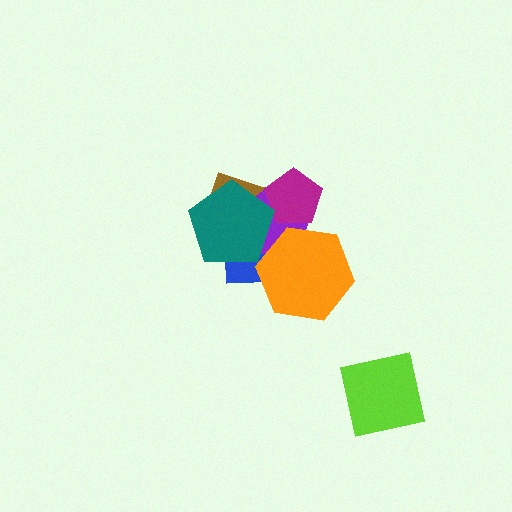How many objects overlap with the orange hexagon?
3 objects overlap with the orange hexagon.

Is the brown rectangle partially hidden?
Yes, it is partially covered by another shape.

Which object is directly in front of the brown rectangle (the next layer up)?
The purple pentagon is directly in front of the brown rectangle.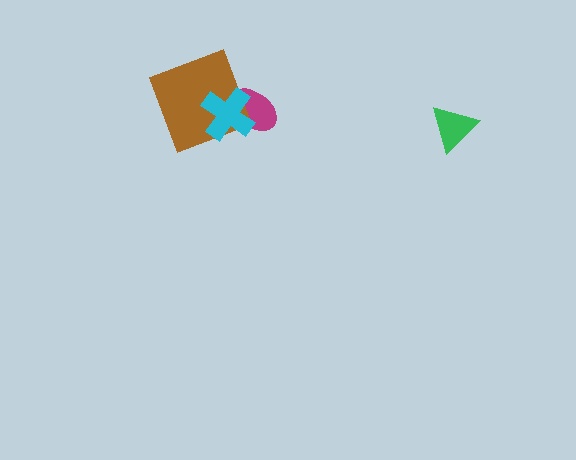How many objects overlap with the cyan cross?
2 objects overlap with the cyan cross.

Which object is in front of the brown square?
The cyan cross is in front of the brown square.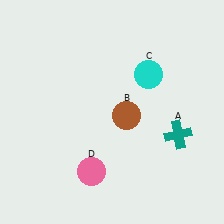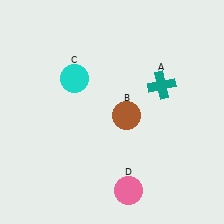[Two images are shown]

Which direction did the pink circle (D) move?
The pink circle (D) moved right.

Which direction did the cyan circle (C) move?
The cyan circle (C) moved left.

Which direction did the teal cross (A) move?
The teal cross (A) moved up.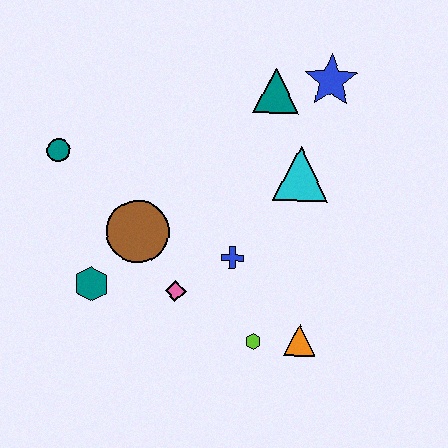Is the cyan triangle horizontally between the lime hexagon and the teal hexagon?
No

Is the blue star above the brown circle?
Yes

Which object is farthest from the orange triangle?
The teal circle is farthest from the orange triangle.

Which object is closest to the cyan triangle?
The teal triangle is closest to the cyan triangle.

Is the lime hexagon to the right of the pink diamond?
Yes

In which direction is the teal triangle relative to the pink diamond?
The teal triangle is above the pink diamond.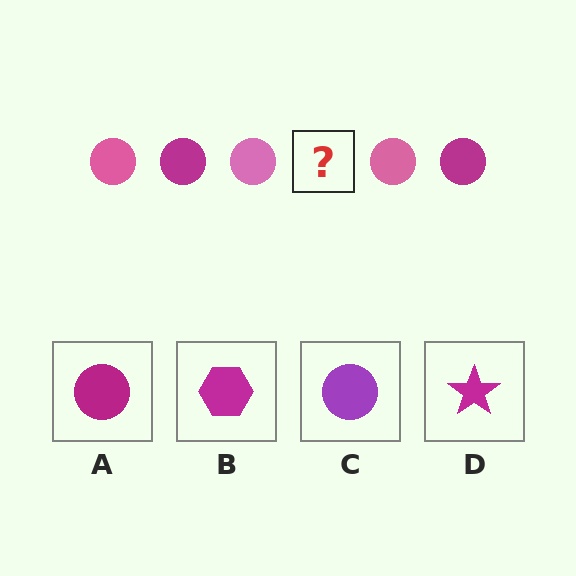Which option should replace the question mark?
Option A.